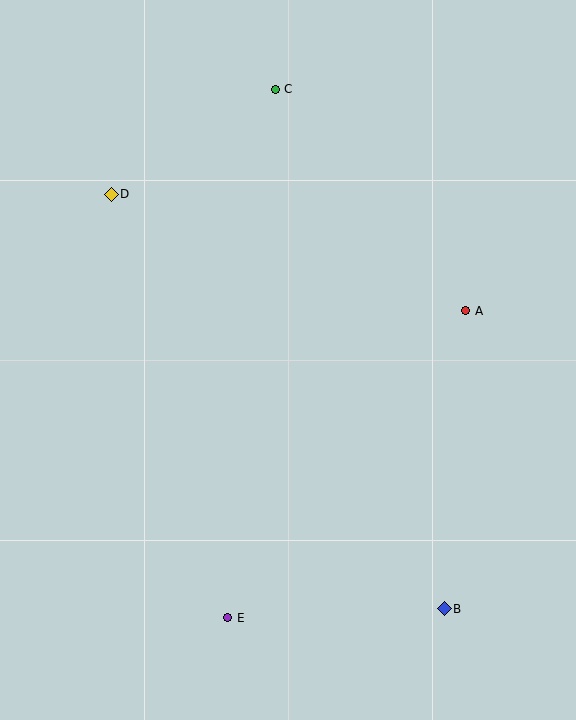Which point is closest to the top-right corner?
Point C is closest to the top-right corner.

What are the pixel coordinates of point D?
Point D is at (111, 194).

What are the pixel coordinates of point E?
Point E is at (228, 618).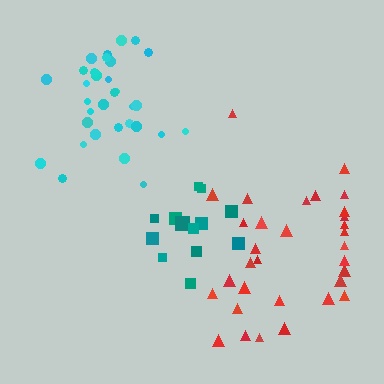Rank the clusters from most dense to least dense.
cyan, teal, red.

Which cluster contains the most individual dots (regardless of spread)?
Cyan (32).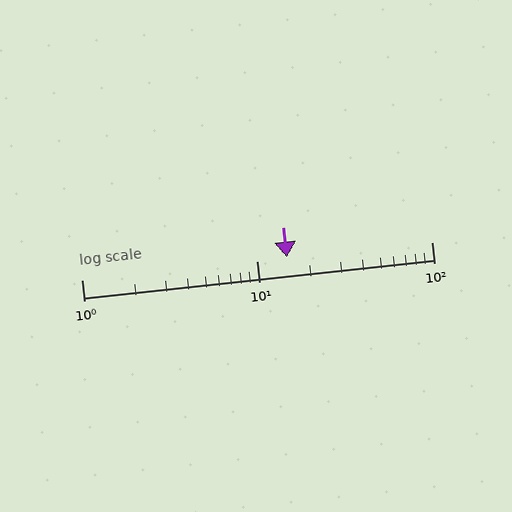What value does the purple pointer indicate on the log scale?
The pointer indicates approximately 15.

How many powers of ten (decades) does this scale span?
The scale spans 2 decades, from 1 to 100.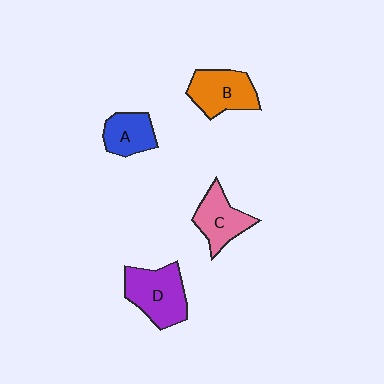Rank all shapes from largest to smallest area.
From largest to smallest: D (purple), B (orange), C (pink), A (blue).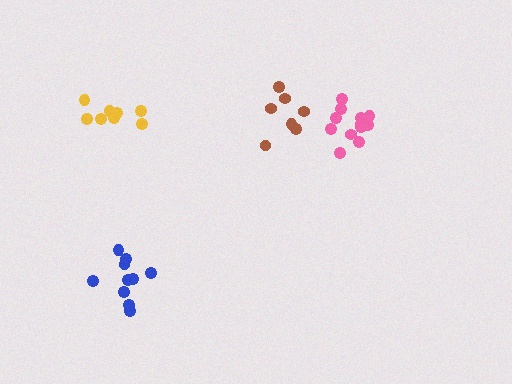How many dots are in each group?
Group 1: 8 dots, Group 2: 7 dots, Group 3: 12 dots, Group 4: 10 dots (37 total).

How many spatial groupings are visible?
There are 4 spatial groupings.